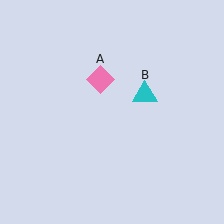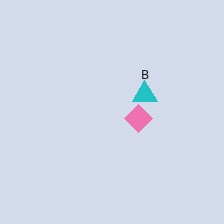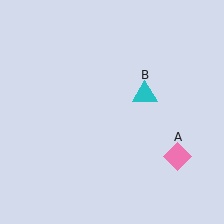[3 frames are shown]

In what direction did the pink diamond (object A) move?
The pink diamond (object A) moved down and to the right.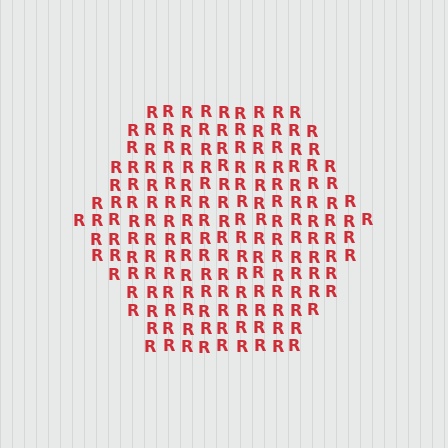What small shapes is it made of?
It is made of small letter R's.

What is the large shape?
The large shape is a hexagon.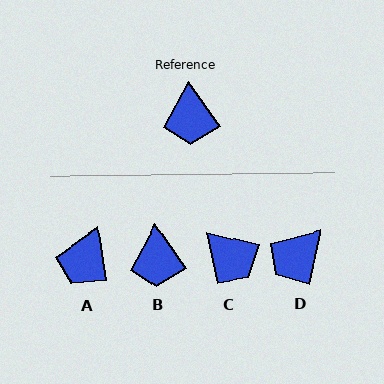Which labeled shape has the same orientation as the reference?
B.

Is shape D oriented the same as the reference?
No, it is off by about 47 degrees.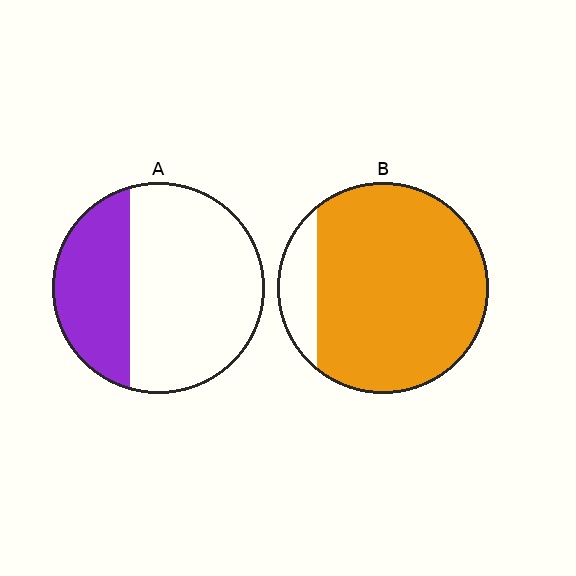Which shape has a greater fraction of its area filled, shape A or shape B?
Shape B.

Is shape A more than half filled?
No.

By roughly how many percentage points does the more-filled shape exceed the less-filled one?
By roughly 55 percentage points (B over A).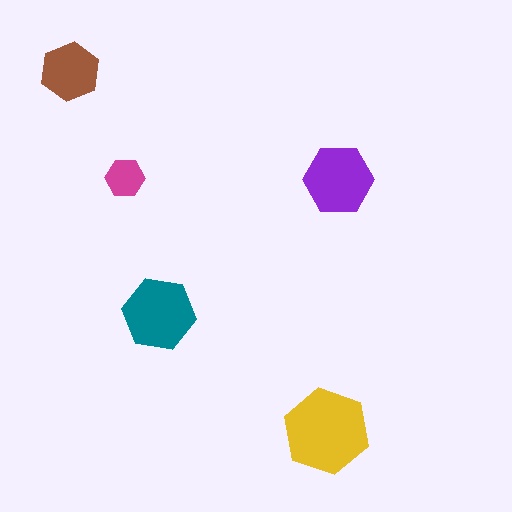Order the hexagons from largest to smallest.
the yellow one, the teal one, the purple one, the brown one, the magenta one.